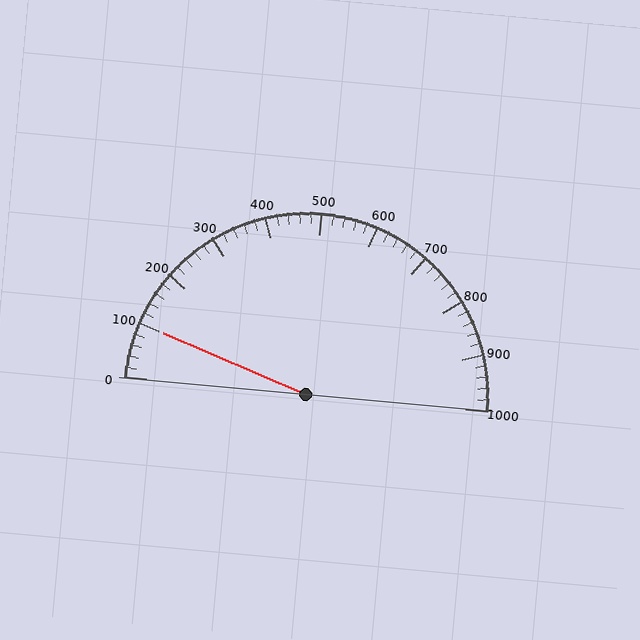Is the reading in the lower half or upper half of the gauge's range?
The reading is in the lower half of the range (0 to 1000).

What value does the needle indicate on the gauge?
The needle indicates approximately 100.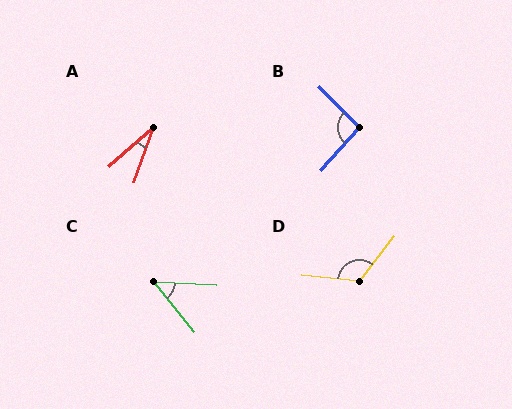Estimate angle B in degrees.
Approximately 93 degrees.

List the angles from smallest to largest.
A (29°), C (48°), B (93°), D (121°).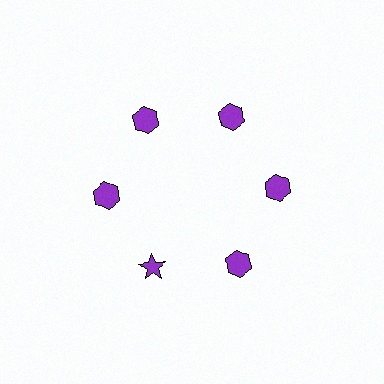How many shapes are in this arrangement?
There are 6 shapes arranged in a ring pattern.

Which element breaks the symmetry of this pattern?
The purple star at roughly the 7 o'clock position breaks the symmetry. All other shapes are purple hexagons.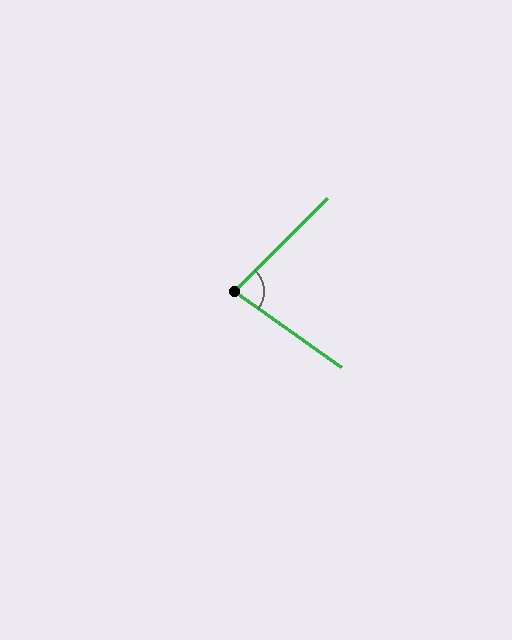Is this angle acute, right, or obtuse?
It is acute.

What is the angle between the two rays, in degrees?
Approximately 81 degrees.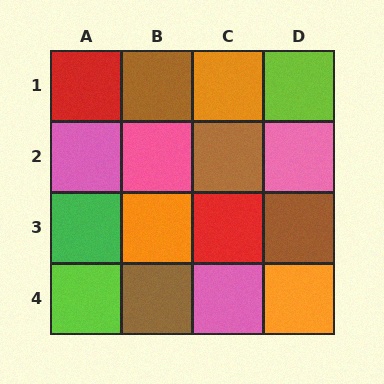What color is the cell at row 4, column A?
Lime.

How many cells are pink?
4 cells are pink.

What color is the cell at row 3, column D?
Brown.